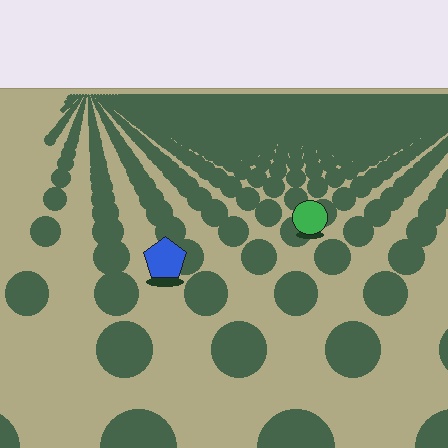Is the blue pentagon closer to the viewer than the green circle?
Yes. The blue pentagon is closer — you can tell from the texture gradient: the ground texture is coarser near it.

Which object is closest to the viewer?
The blue pentagon is closest. The texture marks near it are larger and more spread out.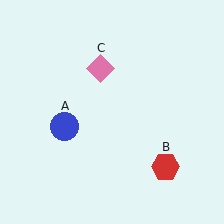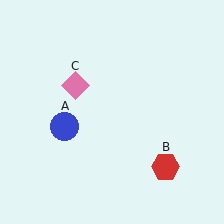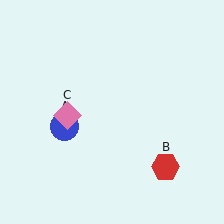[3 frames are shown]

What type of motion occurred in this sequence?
The pink diamond (object C) rotated counterclockwise around the center of the scene.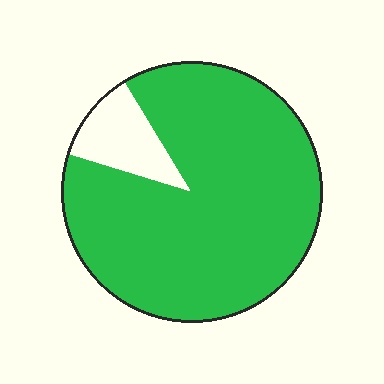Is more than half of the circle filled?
Yes.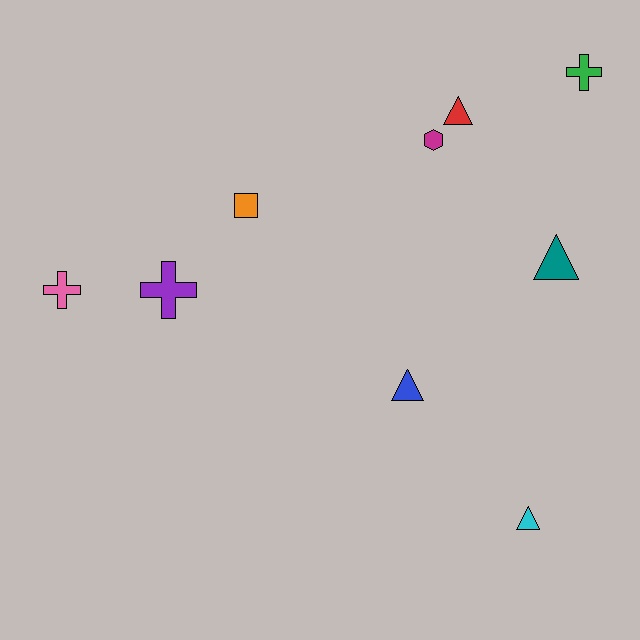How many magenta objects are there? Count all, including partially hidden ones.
There is 1 magenta object.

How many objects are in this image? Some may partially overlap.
There are 9 objects.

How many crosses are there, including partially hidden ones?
There are 3 crosses.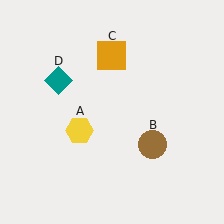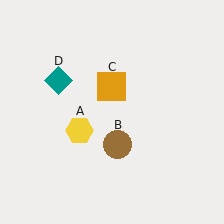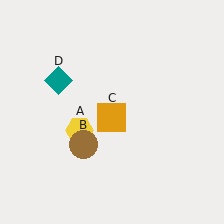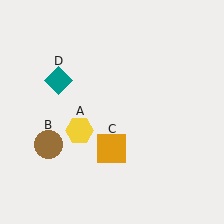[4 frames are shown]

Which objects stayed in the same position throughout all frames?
Yellow hexagon (object A) and teal diamond (object D) remained stationary.